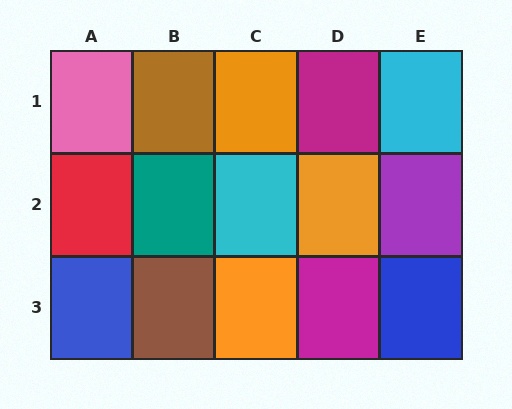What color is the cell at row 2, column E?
Purple.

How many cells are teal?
1 cell is teal.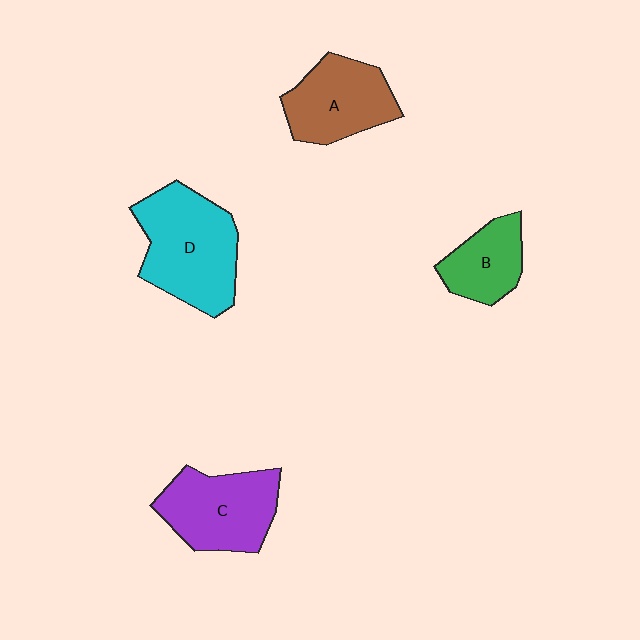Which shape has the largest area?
Shape D (cyan).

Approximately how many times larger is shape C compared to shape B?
Approximately 1.6 times.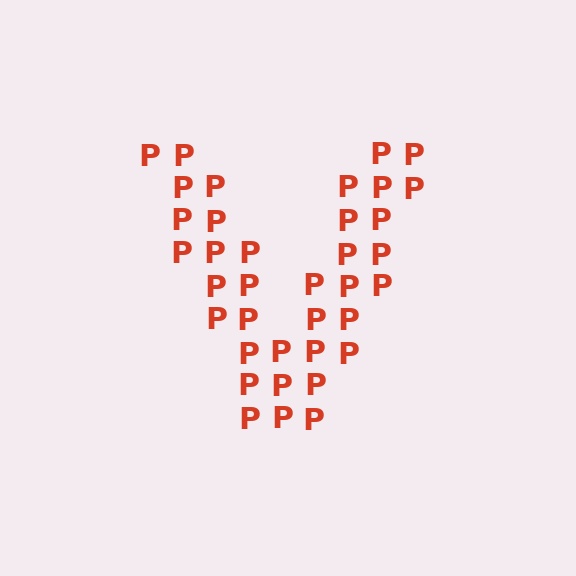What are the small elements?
The small elements are letter P's.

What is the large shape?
The large shape is the letter V.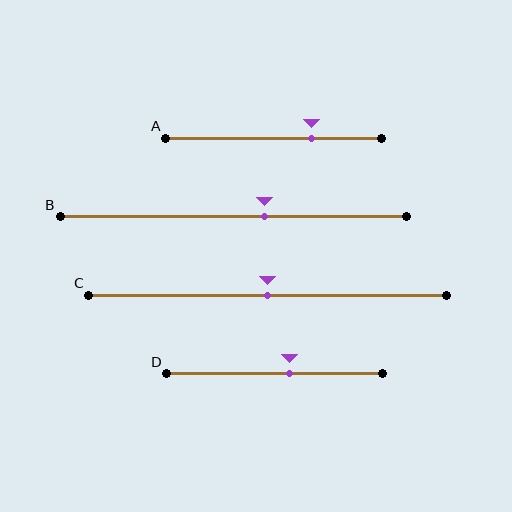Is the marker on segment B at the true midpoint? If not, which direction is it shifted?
No, the marker on segment B is shifted to the right by about 9% of the segment length.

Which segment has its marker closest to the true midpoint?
Segment C has its marker closest to the true midpoint.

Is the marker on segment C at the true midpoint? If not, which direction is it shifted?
Yes, the marker on segment C is at the true midpoint.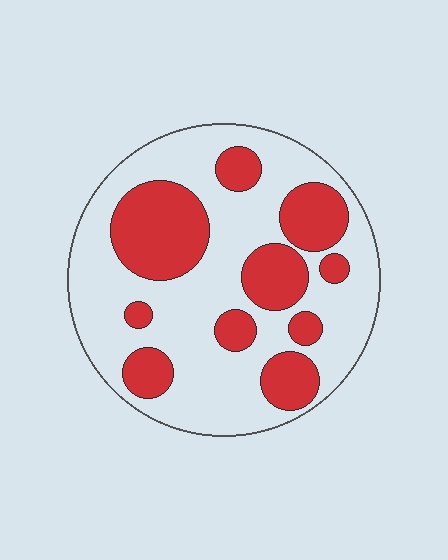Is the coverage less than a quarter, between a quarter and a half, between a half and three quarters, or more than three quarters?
Between a quarter and a half.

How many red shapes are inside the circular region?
10.